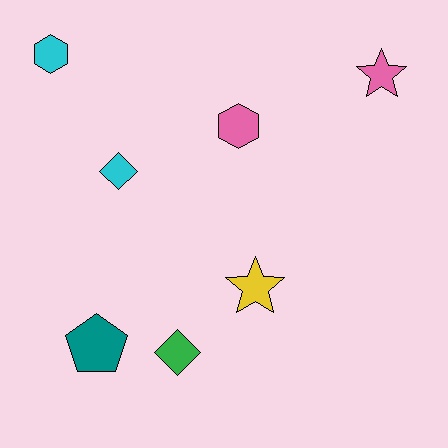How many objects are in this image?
There are 7 objects.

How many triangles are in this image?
There are no triangles.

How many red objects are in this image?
There are no red objects.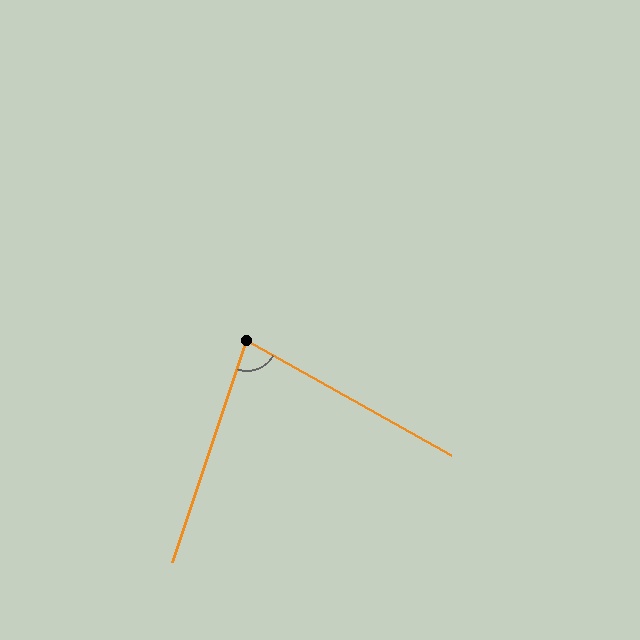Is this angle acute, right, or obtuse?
It is acute.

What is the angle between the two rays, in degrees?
Approximately 79 degrees.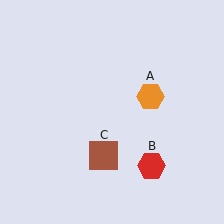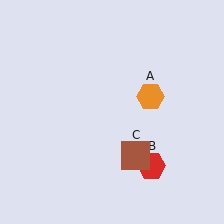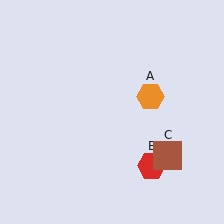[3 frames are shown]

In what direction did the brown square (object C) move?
The brown square (object C) moved right.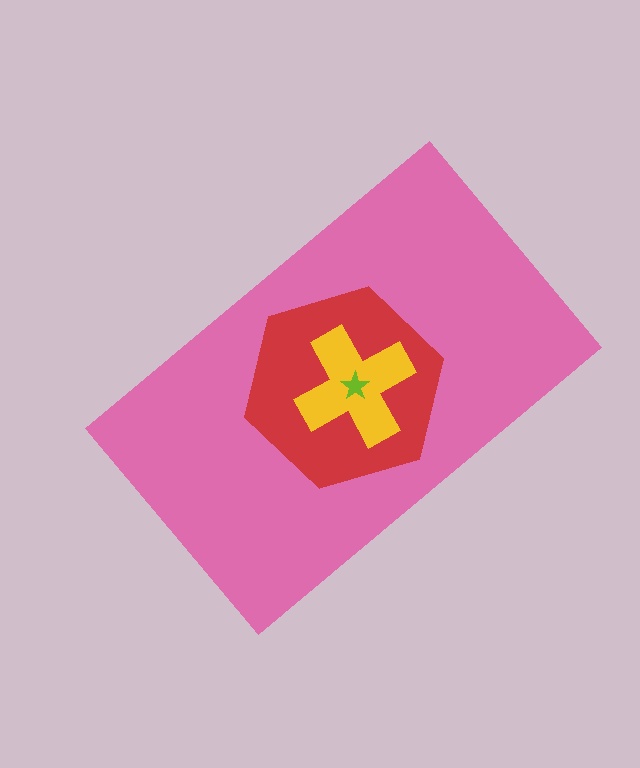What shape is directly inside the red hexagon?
The yellow cross.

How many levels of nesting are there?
4.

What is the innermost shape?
The lime star.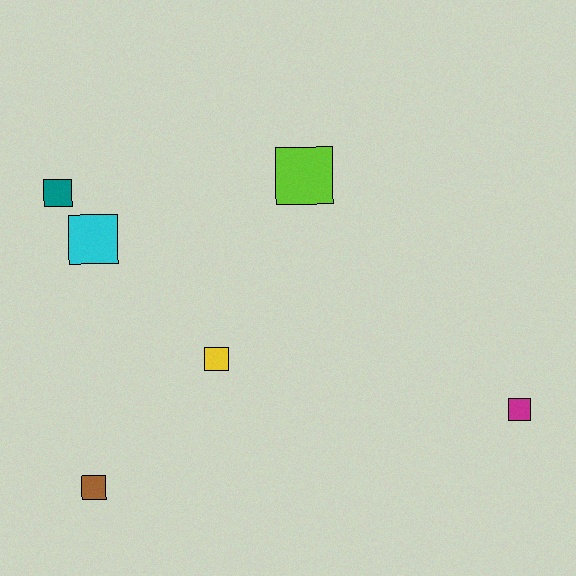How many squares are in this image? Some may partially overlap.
There are 6 squares.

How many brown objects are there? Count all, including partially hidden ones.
There is 1 brown object.